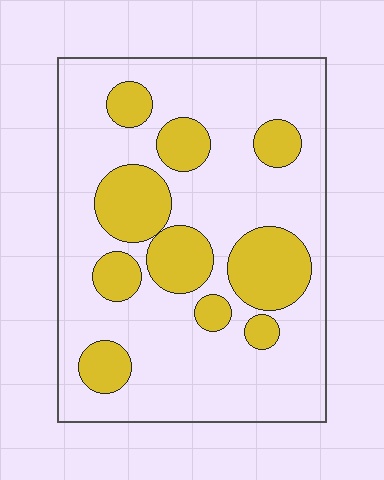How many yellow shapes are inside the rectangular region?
10.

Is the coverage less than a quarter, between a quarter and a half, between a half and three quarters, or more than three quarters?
Between a quarter and a half.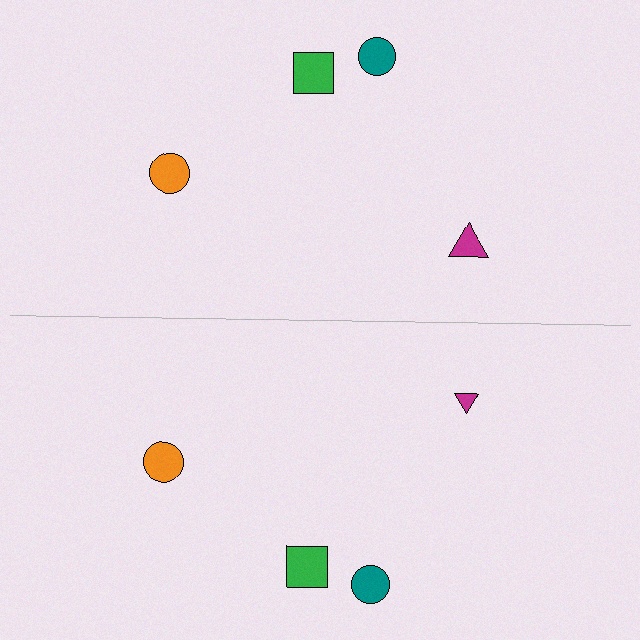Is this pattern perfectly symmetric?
No, the pattern is not perfectly symmetric. The magenta triangle on the bottom side has a different size than its mirror counterpart.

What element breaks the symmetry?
The magenta triangle on the bottom side has a different size than its mirror counterpart.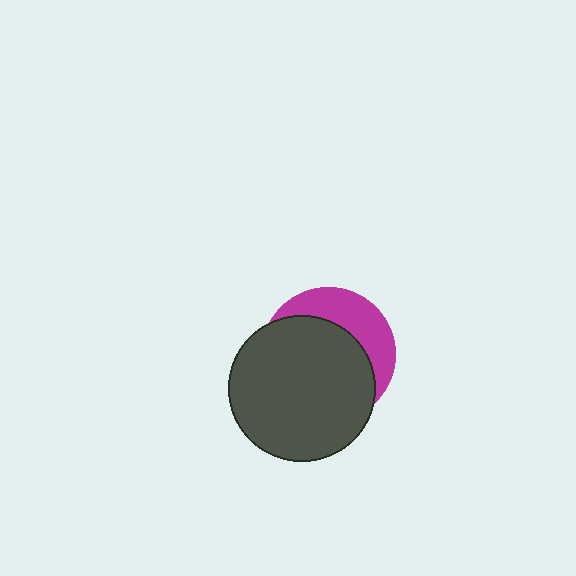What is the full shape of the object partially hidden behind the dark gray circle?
The partially hidden object is a magenta circle.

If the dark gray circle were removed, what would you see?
You would see the complete magenta circle.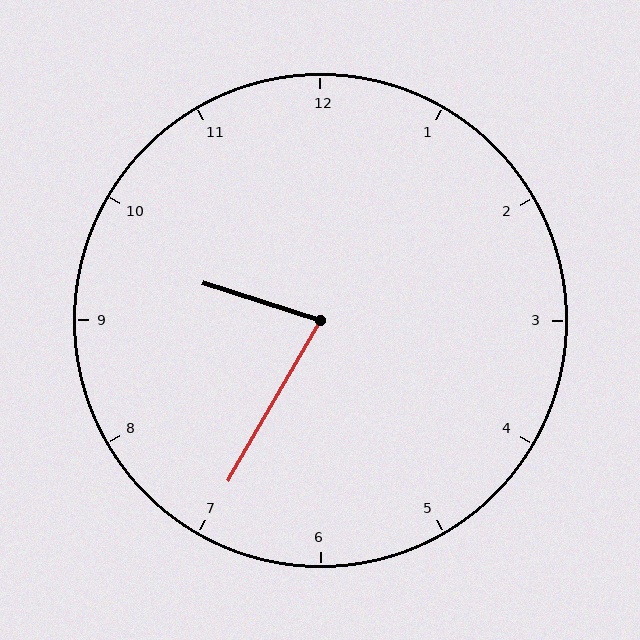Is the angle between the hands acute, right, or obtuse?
It is acute.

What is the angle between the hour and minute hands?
Approximately 78 degrees.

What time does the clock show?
9:35.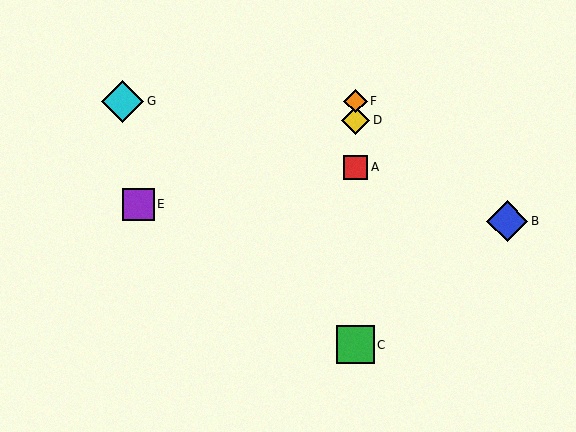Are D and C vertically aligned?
Yes, both are at x≈356.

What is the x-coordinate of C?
Object C is at x≈356.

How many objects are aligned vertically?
4 objects (A, C, D, F) are aligned vertically.